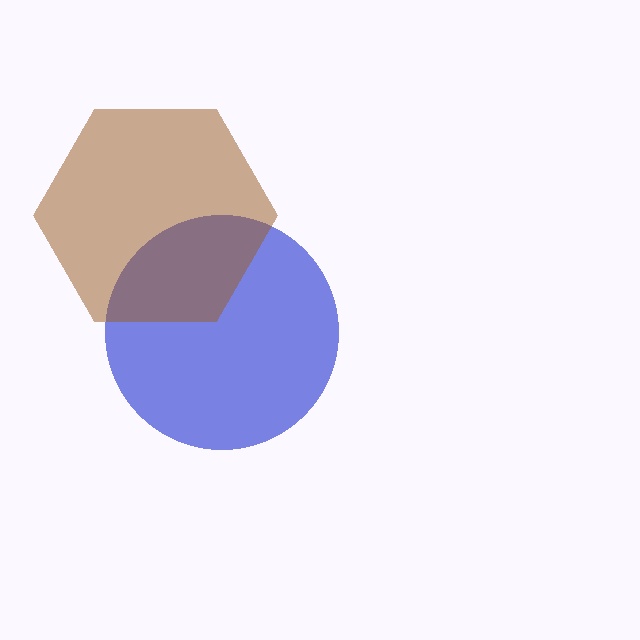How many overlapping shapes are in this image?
There are 2 overlapping shapes in the image.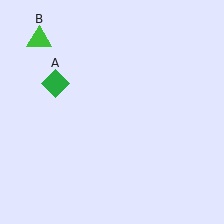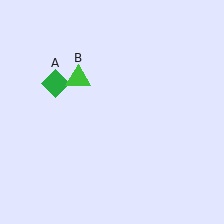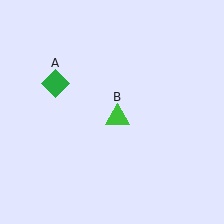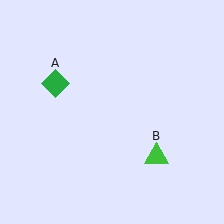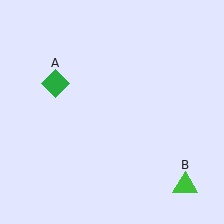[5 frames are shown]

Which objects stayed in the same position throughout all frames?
Green diamond (object A) remained stationary.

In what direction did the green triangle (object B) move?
The green triangle (object B) moved down and to the right.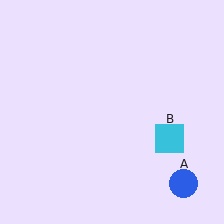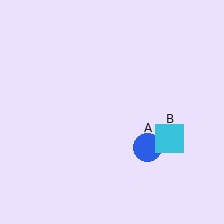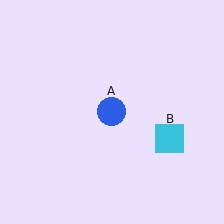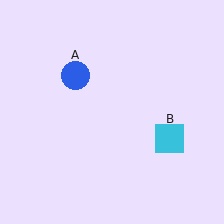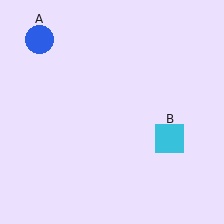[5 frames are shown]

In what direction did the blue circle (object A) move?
The blue circle (object A) moved up and to the left.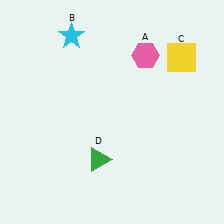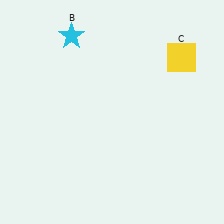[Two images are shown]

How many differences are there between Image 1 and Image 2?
There are 2 differences between the two images.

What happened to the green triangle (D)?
The green triangle (D) was removed in Image 2. It was in the bottom-left area of Image 1.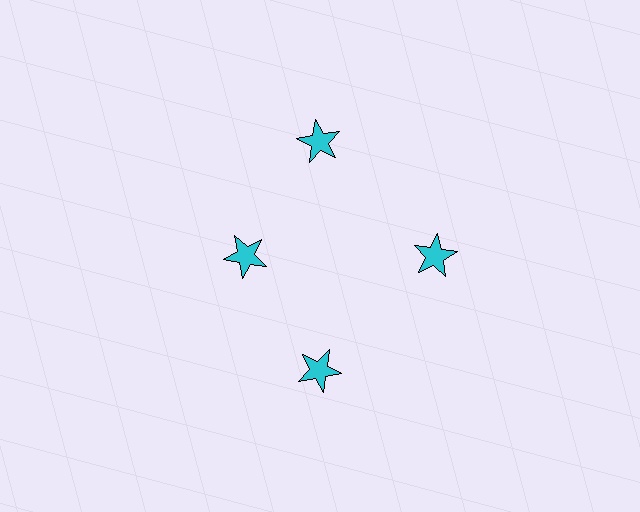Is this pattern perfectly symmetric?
No. The 4 cyan stars are arranged in a ring, but one element near the 9 o'clock position is pulled inward toward the center, breaking the 4-fold rotational symmetry.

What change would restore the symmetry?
The symmetry would be restored by moving it outward, back onto the ring so that all 4 stars sit at equal angles and equal distance from the center.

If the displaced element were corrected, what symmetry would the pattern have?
It would have 4-fold rotational symmetry — the pattern would map onto itself every 90 degrees.